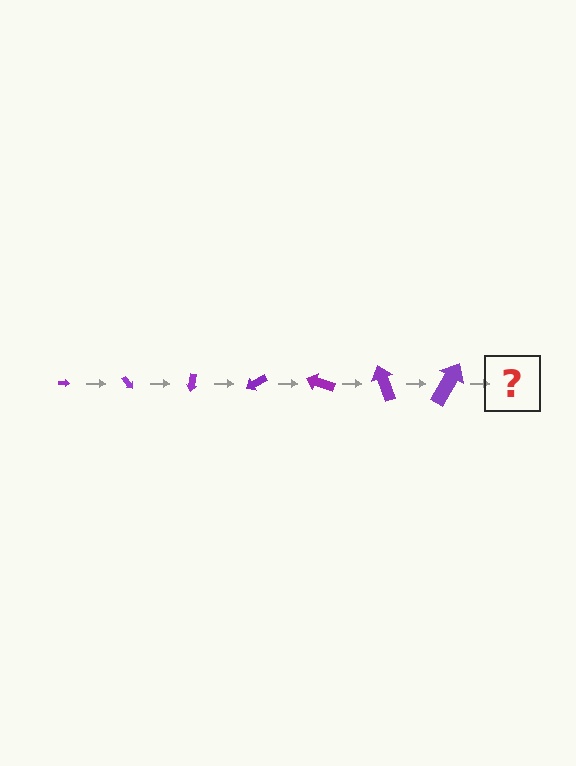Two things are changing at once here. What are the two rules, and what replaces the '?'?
The two rules are that the arrow grows larger each step and it rotates 50 degrees each step. The '?' should be an arrow, larger than the previous one and rotated 350 degrees from the start.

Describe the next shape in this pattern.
It should be an arrow, larger than the previous one and rotated 350 degrees from the start.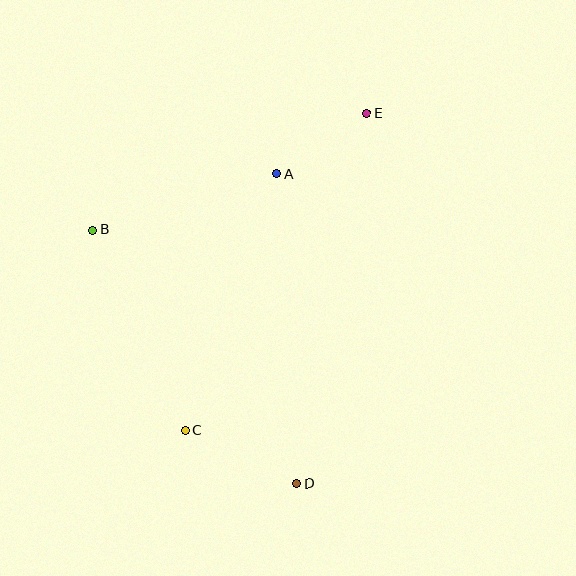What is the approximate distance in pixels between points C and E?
The distance between C and E is approximately 365 pixels.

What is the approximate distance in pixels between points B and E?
The distance between B and E is approximately 298 pixels.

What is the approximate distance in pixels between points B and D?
The distance between B and D is approximately 325 pixels.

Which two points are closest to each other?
Points A and E are closest to each other.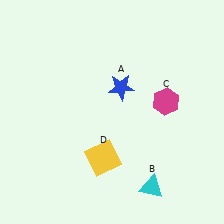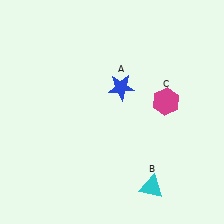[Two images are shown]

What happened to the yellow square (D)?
The yellow square (D) was removed in Image 2. It was in the bottom-left area of Image 1.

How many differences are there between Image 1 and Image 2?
There is 1 difference between the two images.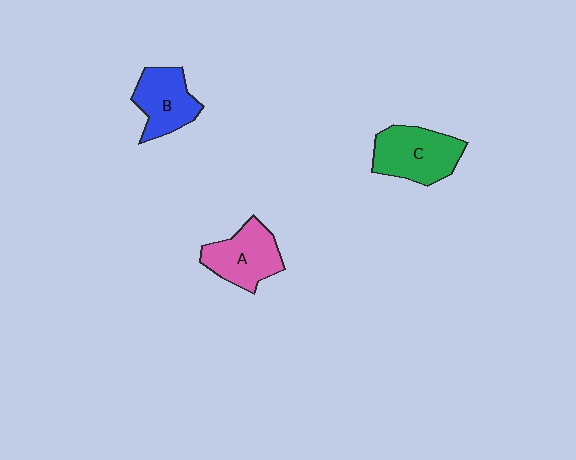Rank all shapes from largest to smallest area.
From largest to smallest: C (green), A (pink), B (blue).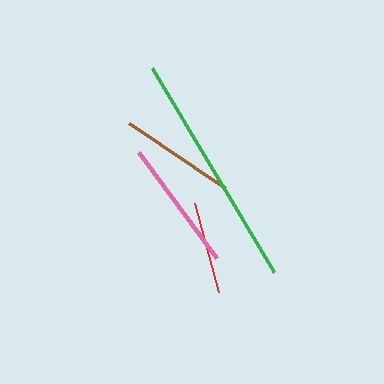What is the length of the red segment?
The red segment is approximately 91 pixels long.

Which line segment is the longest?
The green line is the longest at approximately 237 pixels.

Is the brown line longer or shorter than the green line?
The green line is longer than the brown line.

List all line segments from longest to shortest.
From longest to shortest: green, pink, brown, red.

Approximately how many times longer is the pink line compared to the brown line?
The pink line is approximately 1.1 times the length of the brown line.